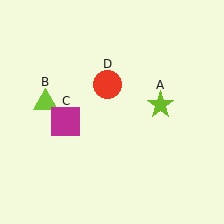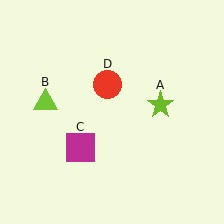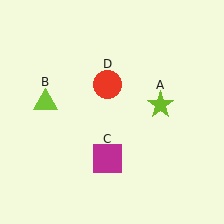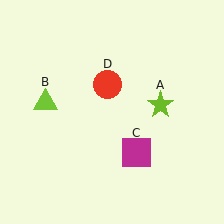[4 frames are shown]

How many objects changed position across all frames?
1 object changed position: magenta square (object C).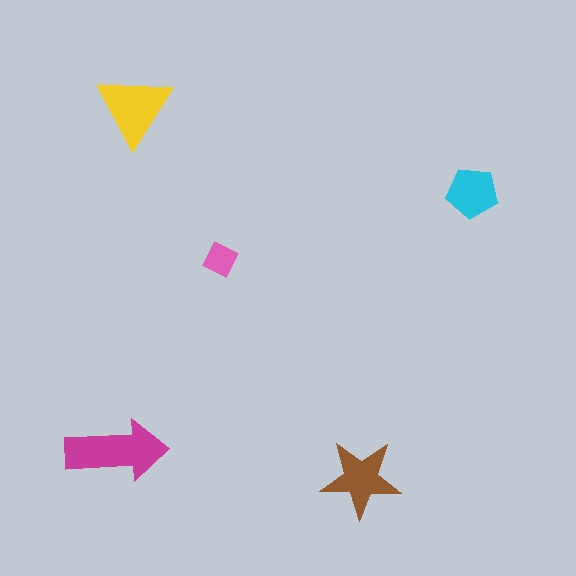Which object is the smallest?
The pink diamond.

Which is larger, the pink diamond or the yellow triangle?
The yellow triangle.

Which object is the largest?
The magenta arrow.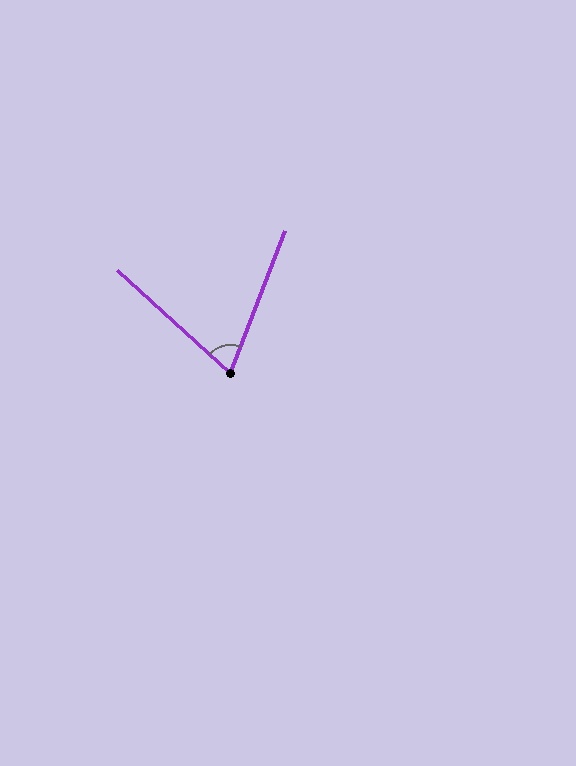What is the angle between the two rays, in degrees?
Approximately 69 degrees.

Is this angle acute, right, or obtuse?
It is acute.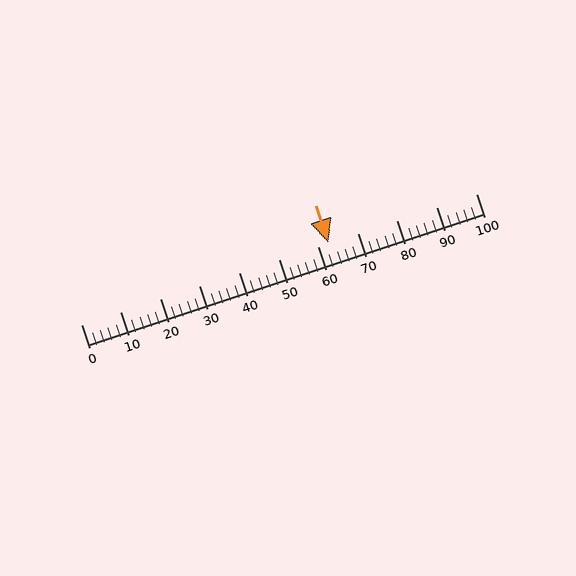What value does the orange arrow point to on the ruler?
The orange arrow points to approximately 62.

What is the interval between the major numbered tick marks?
The major tick marks are spaced 10 units apart.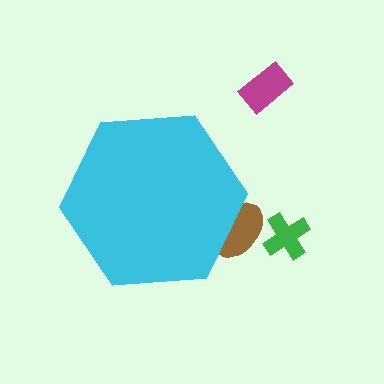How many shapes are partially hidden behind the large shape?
1 shape is partially hidden.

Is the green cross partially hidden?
No, the green cross is fully visible.